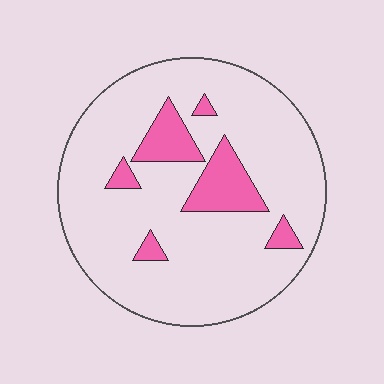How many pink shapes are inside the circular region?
6.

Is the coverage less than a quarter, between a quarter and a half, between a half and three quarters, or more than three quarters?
Less than a quarter.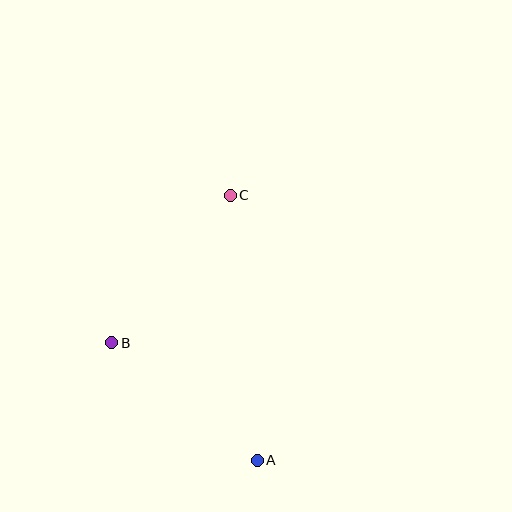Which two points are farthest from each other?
Points A and C are farthest from each other.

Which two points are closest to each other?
Points A and B are closest to each other.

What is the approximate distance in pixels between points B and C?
The distance between B and C is approximately 189 pixels.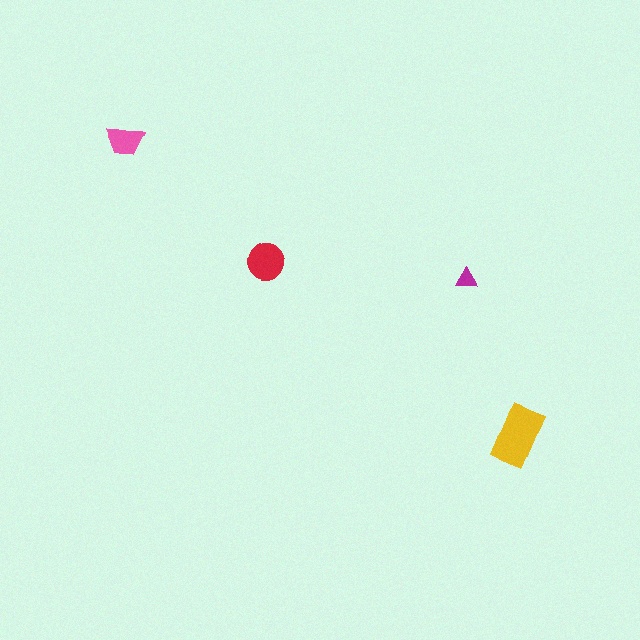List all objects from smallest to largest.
The magenta triangle, the pink trapezoid, the red circle, the yellow rectangle.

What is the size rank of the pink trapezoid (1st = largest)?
3rd.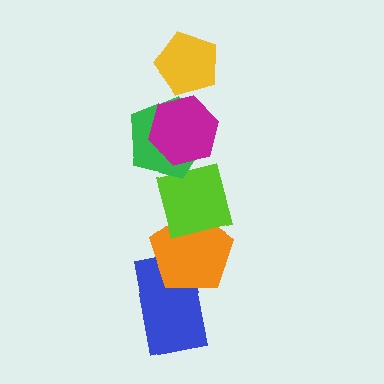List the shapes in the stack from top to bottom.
From top to bottom: the yellow pentagon, the magenta hexagon, the green pentagon, the lime square, the orange pentagon, the blue rectangle.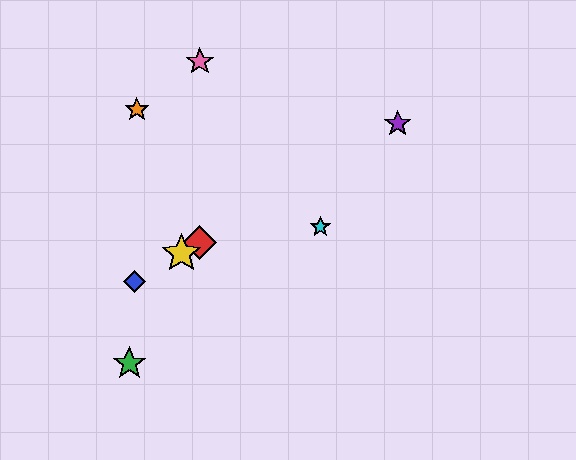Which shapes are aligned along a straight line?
The red diamond, the blue diamond, the yellow star, the purple star are aligned along a straight line.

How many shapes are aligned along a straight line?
4 shapes (the red diamond, the blue diamond, the yellow star, the purple star) are aligned along a straight line.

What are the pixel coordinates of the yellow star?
The yellow star is at (182, 253).